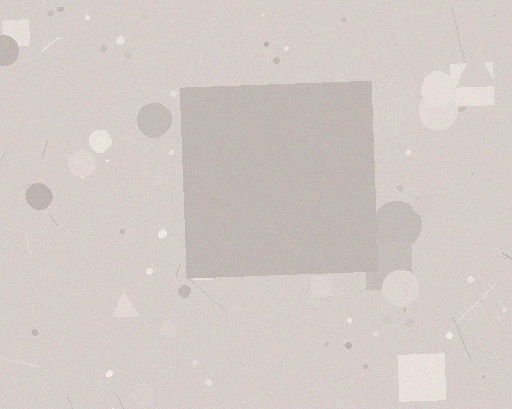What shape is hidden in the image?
A square is hidden in the image.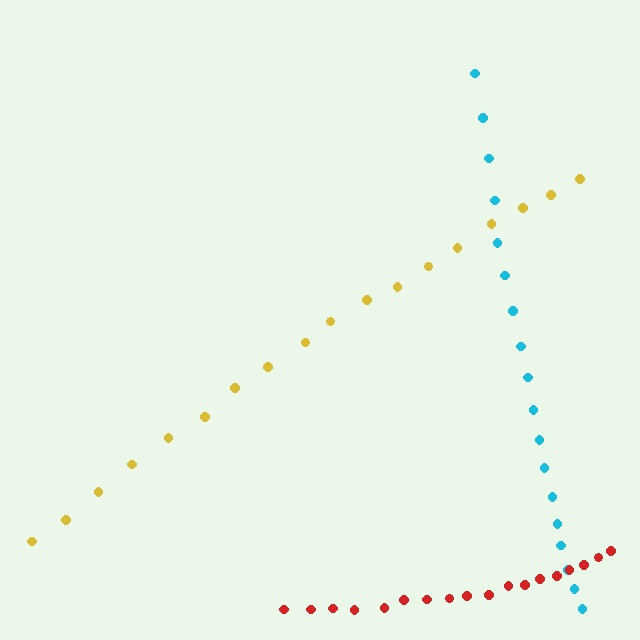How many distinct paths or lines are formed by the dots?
There are 3 distinct paths.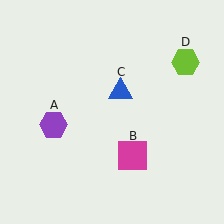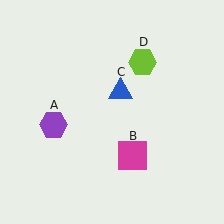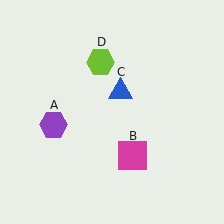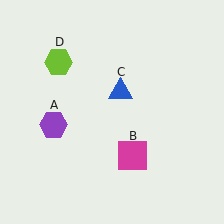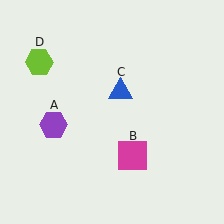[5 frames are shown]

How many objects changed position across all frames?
1 object changed position: lime hexagon (object D).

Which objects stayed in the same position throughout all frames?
Purple hexagon (object A) and magenta square (object B) and blue triangle (object C) remained stationary.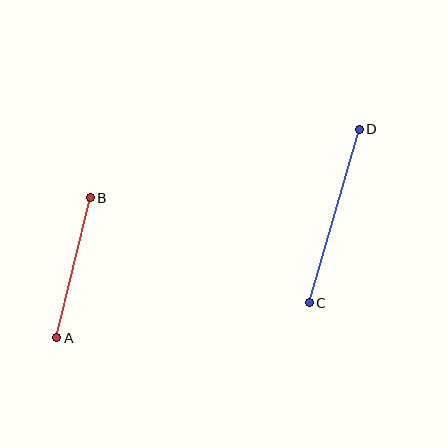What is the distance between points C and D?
The distance is approximately 181 pixels.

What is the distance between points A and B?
The distance is approximately 144 pixels.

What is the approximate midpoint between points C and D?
The midpoint is at approximately (334, 216) pixels.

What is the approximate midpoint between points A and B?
The midpoint is at approximately (73, 268) pixels.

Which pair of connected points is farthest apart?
Points C and D are farthest apart.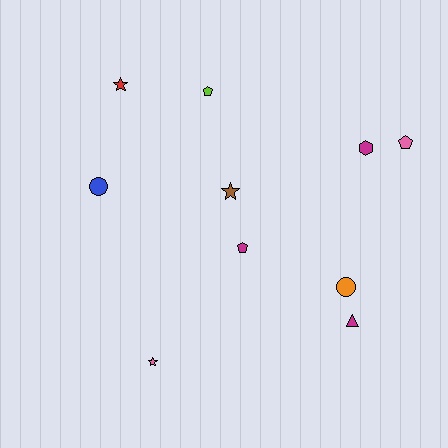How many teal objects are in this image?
There are no teal objects.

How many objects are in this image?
There are 10 objects.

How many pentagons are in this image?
There are 3 pentagons.